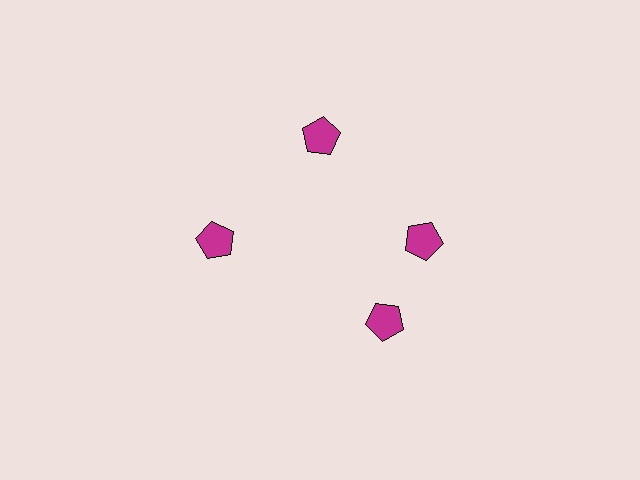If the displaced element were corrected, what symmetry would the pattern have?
It would have 4-fold rotational symmetry — the pattern would map onto itself every 90 degrees.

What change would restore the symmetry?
The symmetry would be restored by rotating it back into even spacing with its neighbors so that all 4 pentagons sit at equal angles and equal distance from the center.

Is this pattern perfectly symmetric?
No. The 4 magenta pentagons are arranged in a ring, but one element near the 6 o'clock position is rotated out of alignment along the ring, breaking the 4-fold rotational symmetry.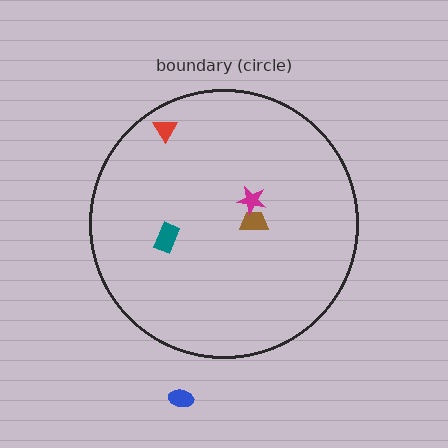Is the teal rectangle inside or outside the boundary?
Inside.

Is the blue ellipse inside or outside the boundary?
Outside.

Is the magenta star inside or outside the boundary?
Inside.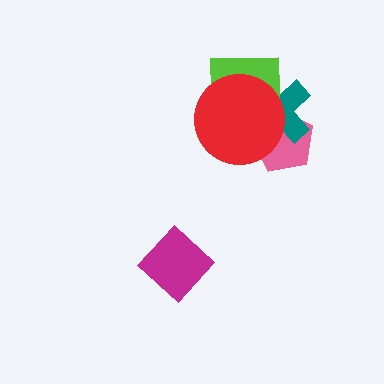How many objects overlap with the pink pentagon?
3 objects overlap with the pink pentagon.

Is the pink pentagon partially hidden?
Yes, it is partially covered by another shape.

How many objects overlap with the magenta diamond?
0 objects overlap with the magenta diamond.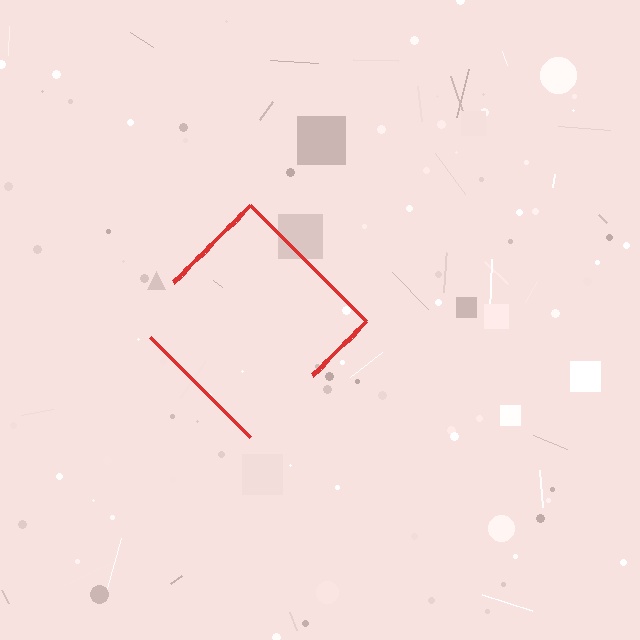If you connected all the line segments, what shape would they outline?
They would outline a diamond.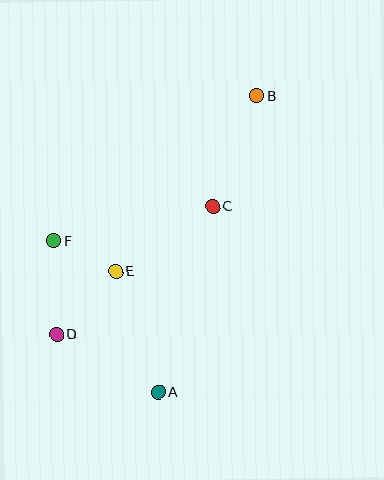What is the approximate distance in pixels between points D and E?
The distance between D and E is approximately 86 pixels.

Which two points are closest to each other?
Points E and F are closest to each other.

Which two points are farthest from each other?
Points A and B are farthest from each other.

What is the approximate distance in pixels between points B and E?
The distance between B and E is approximately 225 pixels.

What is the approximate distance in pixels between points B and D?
The distance between B and D is approximately 311 pixels.